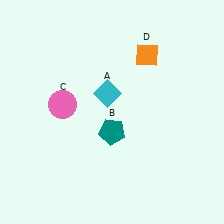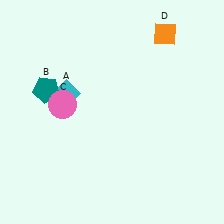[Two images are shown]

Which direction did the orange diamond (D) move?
The orange diamond (D) moved up.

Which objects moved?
The objects that moved are: the cyan diamond (A), the teal pentagon (B), the orange diamond (D).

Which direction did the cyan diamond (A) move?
The cyan diamond (A) moved left.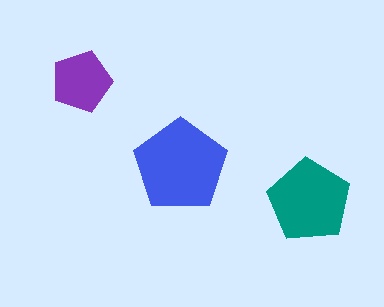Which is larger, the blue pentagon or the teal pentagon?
The blue one.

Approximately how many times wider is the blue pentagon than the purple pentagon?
About 1.5 times wider.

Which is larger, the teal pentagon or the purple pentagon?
The teal one.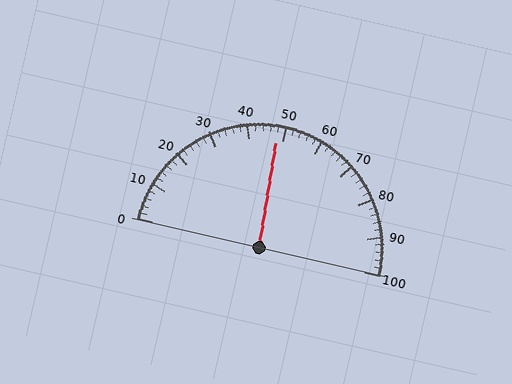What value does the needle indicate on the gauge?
The needle indicates approximately 48.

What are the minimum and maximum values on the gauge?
The gauge ranges from 0 to 100.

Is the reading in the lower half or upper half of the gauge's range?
The reading is in the lower half of the range (0 to 100).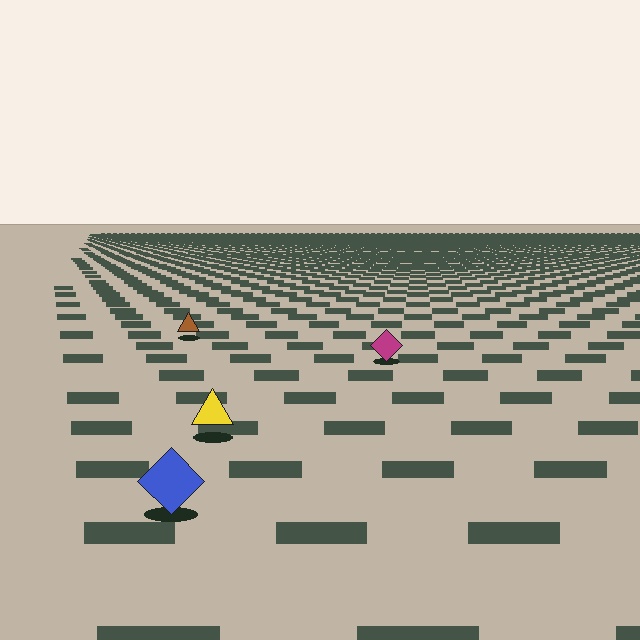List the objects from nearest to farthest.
From nearest to farthest: the blue diamond, the yellow triangle, the magenta diamond, the brown triangle.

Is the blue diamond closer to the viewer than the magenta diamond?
Yes. The blue diamond is closer — you can tell from the texture gradient: the ground texture is coarser near it.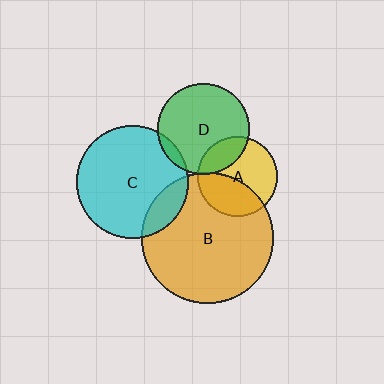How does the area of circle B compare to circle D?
Approximately 2.1 times.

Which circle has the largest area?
Circle B (orange).